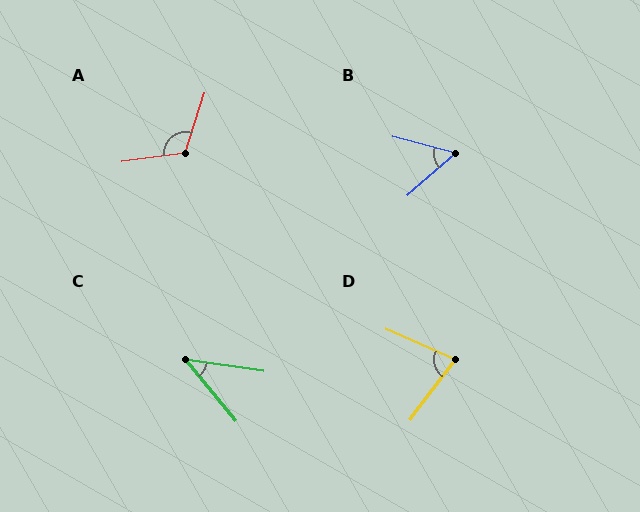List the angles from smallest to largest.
C (42°), B (57°), D (77°), A (115°).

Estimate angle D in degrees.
Approximately 77 degrees.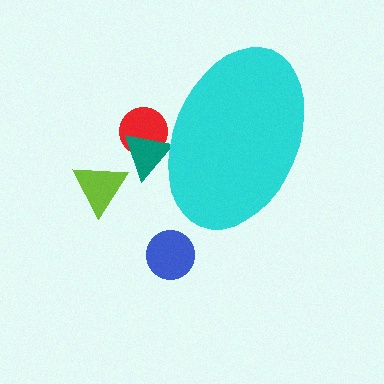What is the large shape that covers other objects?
A cyan ellipse.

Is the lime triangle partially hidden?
No, the lime triangle is fully visible.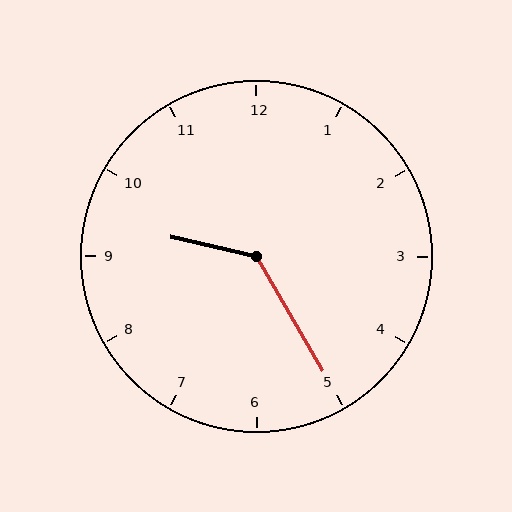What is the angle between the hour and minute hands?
Approximately 132 degrees.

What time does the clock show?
9:25.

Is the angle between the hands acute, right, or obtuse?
It is obtuse.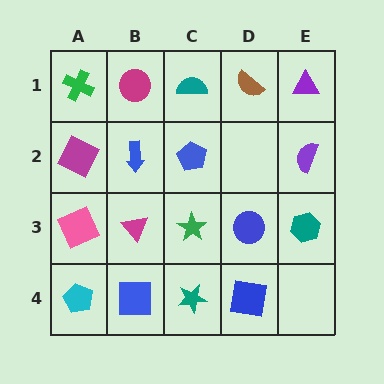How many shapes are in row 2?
4 shapes.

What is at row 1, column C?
A teal semicircle.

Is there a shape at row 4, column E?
No, that cell is empty.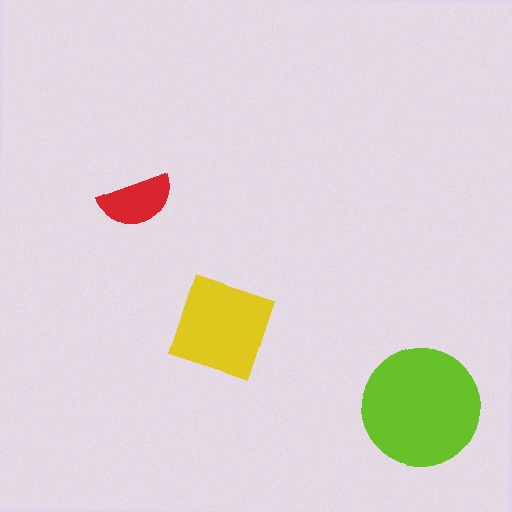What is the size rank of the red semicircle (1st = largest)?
3rd.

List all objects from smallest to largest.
The red semicircle, the yellow diamond, the lime circle.